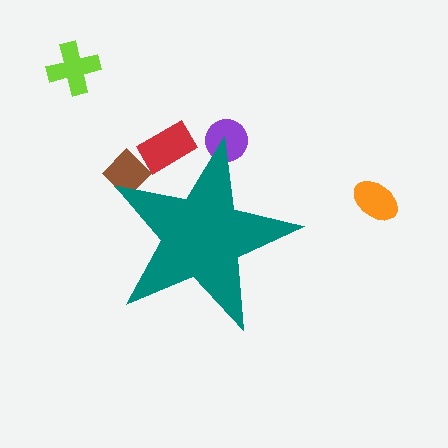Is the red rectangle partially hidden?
Yes, the red rectangle is partially hidden behind the teal star.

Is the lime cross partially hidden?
No, the lime cross is fully visible.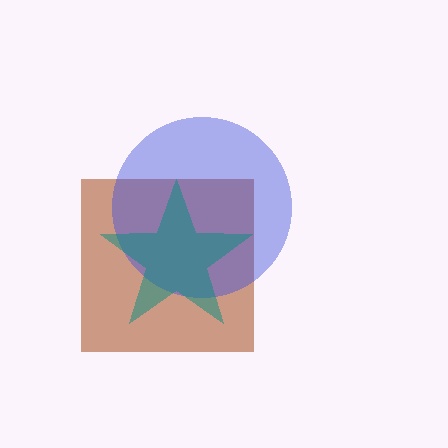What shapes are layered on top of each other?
The layered shapes are: a brown square, a blue circle, a teal star.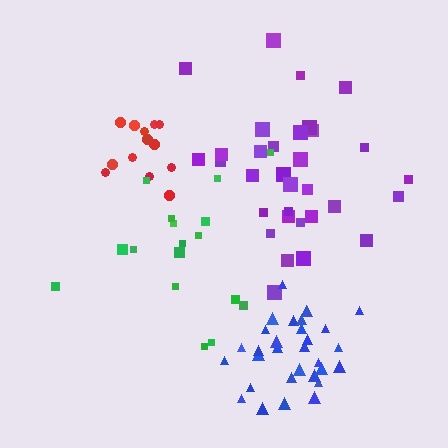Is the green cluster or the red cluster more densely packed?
Red.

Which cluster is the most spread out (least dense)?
Green.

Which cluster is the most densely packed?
Blue.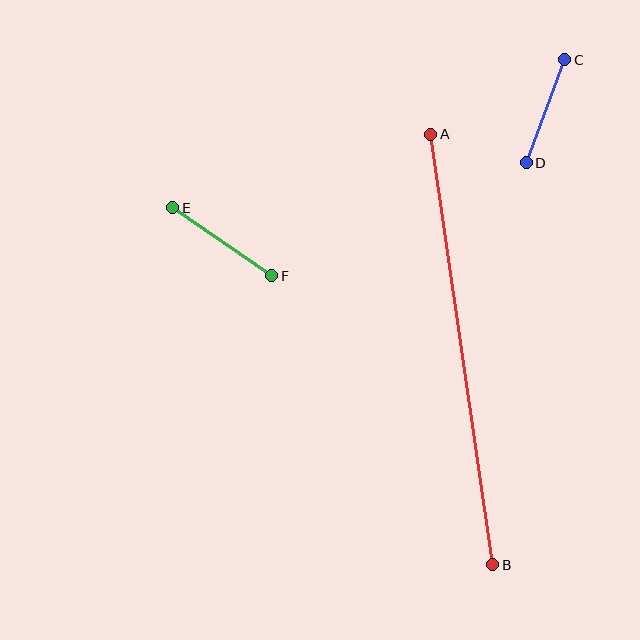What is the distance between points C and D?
The distance is approximately 110 pixels.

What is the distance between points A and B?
The distance is approximately 435 pixels.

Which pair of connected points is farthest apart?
Points A and B are farthest apart.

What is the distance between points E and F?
The distance is approximately 120 pixels.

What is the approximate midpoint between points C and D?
The midpoint is at approximately (546, 111) pixels.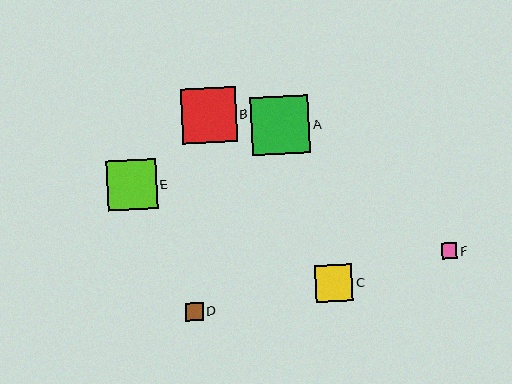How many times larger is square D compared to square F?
Square D is approximately 1.1 times the size of square F.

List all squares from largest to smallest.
From largest to smallest: A, B, E, C, D, F.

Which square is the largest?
Square A is the largest with a size of approximately 58 pixels.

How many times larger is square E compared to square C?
Square E is approximately 1.3 times the size of square C.